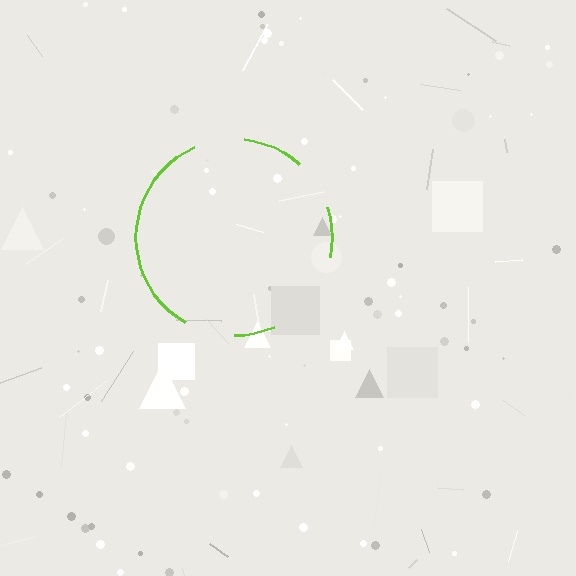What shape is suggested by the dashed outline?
The dashed outline suggests a circle.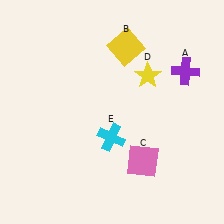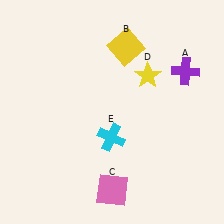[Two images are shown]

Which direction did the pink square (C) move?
The pink square (C) moved left.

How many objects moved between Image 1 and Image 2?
1 object moved between the two images.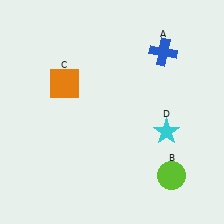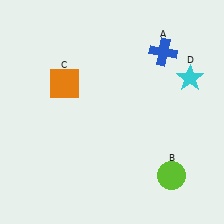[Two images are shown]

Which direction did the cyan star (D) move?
The cyan star (D) moved up.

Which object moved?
The cyan star (D) moved up.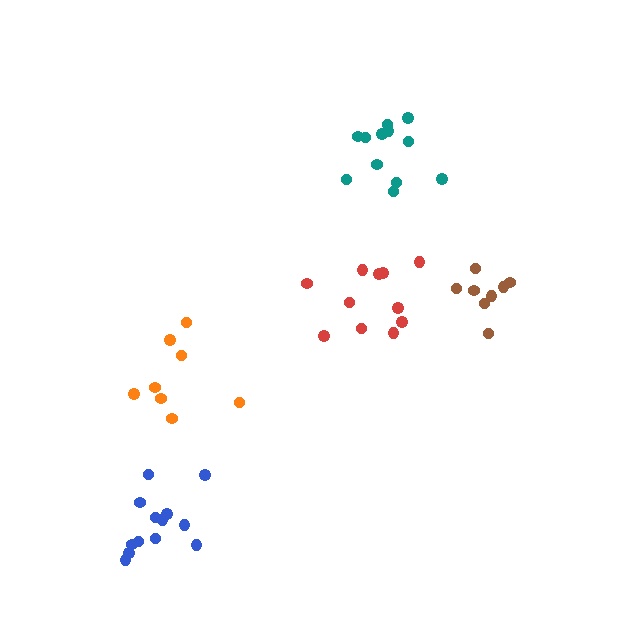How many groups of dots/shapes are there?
There are 5 groups.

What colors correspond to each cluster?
The clusters are colored: red, teal, brown, orange, blue.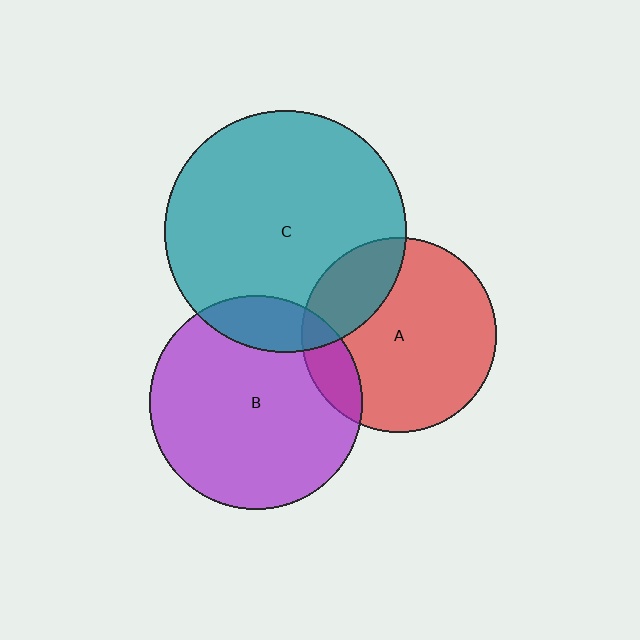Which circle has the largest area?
Circle C (teal).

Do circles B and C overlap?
Yes.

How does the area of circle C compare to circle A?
Approximately 1.5 times.